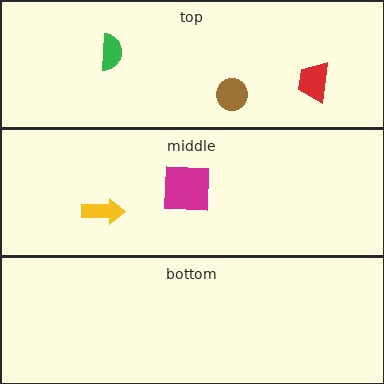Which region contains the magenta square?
The middle region.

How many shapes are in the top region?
3.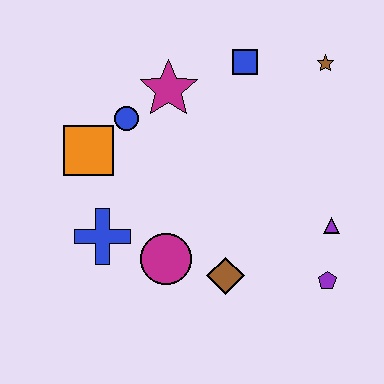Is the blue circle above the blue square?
No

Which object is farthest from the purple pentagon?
The orange square is farthest from the purple pentagon.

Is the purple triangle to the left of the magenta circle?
No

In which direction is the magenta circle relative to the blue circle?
The magenta circle is below the blue circle.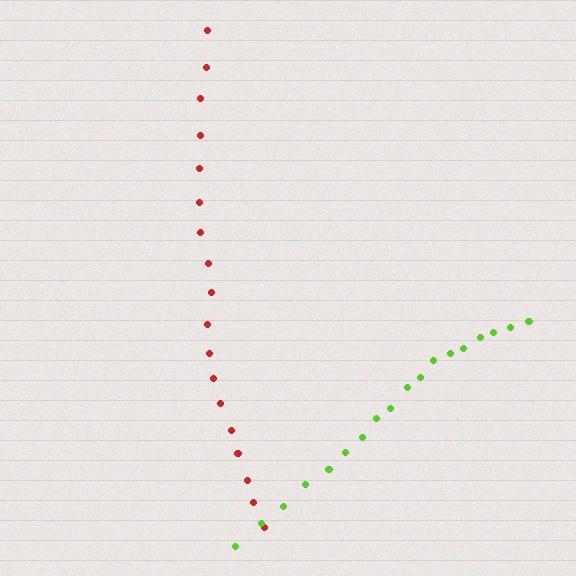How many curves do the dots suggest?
There are 2 distinct paths.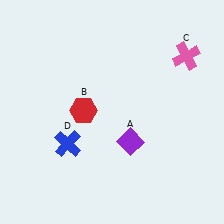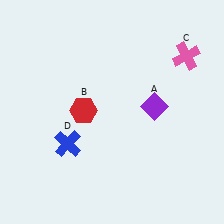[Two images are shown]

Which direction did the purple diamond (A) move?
The purple diamond (A) moved up.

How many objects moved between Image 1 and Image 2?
1 object moved between the two images.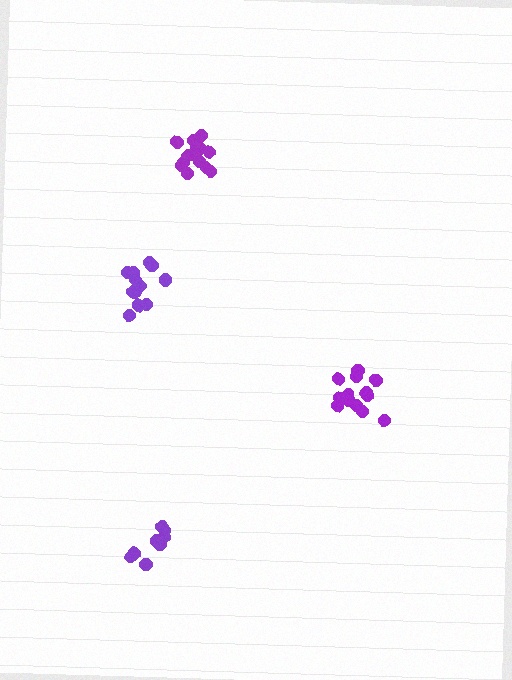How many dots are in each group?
Group 1: 13 dots, Group 2: 15 dots, Group 3: 14 dots, Group 4: 9 dots (51 total).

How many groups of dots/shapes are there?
There are 4 groups.